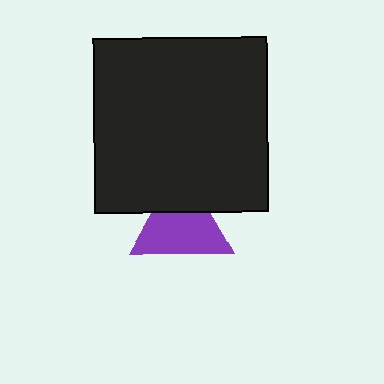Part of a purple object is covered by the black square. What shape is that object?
It is a triangle.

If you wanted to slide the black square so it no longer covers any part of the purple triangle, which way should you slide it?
Slide it up — that is the most direct way to separate the two shapes.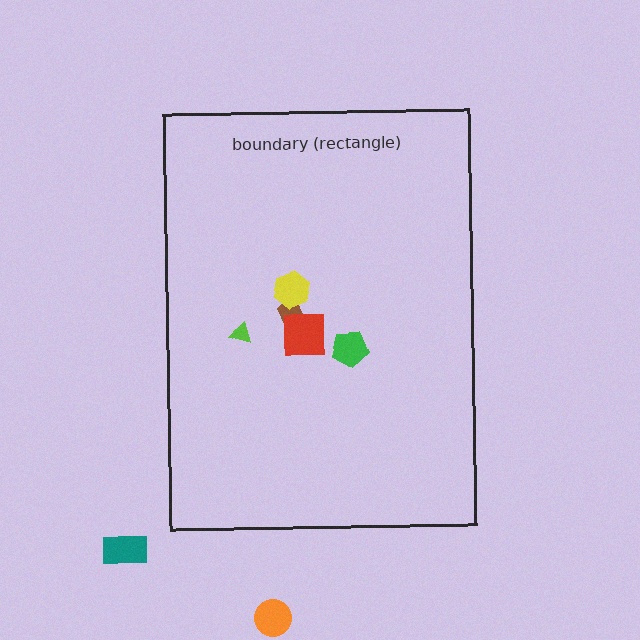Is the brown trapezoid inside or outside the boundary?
Inside.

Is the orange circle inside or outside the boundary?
Outside.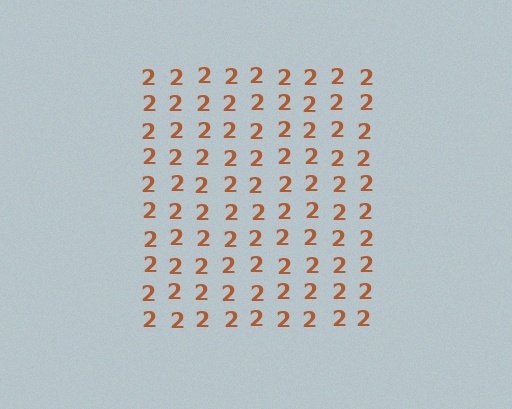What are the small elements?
The small elements are digit 2's.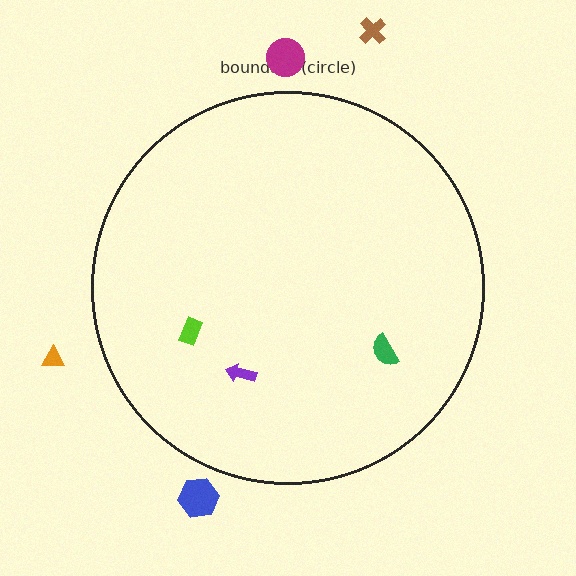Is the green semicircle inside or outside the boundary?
Inside.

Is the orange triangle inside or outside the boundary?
Outside.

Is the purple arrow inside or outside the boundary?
Inside.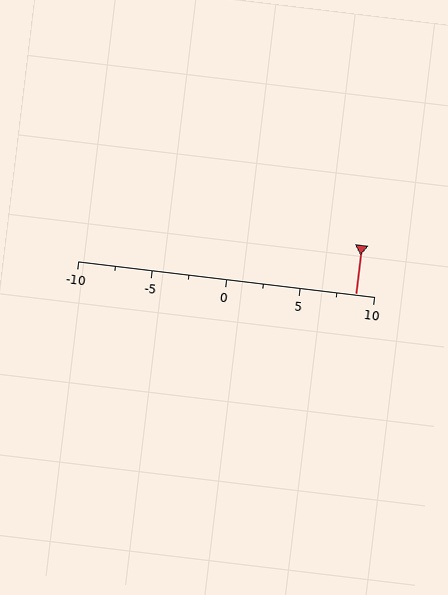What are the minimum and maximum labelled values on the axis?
The axis runs from -10 to 10.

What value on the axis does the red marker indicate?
The marker indicates approximately 8.8.